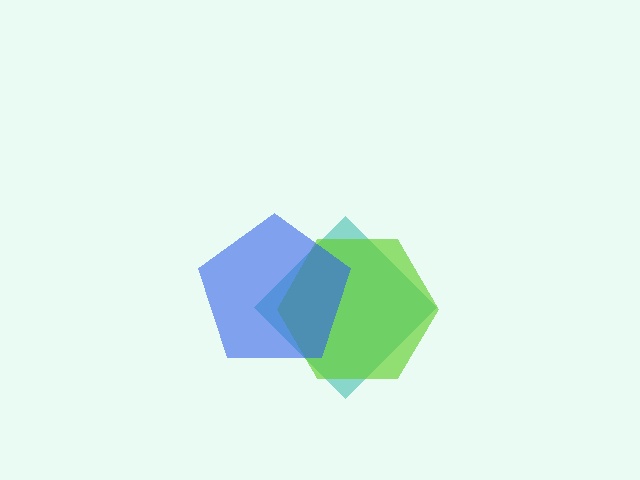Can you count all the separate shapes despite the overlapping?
Yes, there are 3 separate shapes.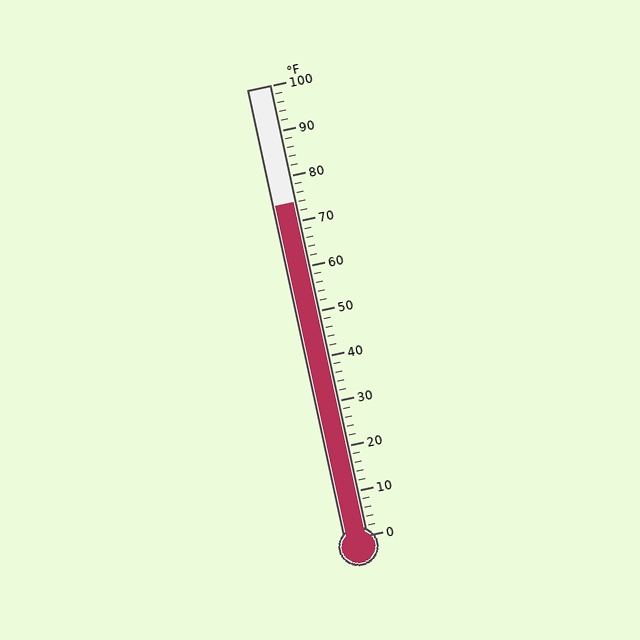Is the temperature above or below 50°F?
The temperature is above 50°F.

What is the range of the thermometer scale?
The thermometer scale ranges from 0°F to 100°F.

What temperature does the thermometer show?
The thermometer shows approximately 74°F.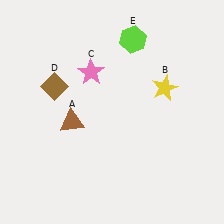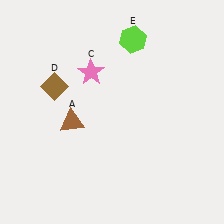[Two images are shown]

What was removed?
The yellow star (B) was removed in Image 2.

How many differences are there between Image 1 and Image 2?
There is 1 difference between the two images.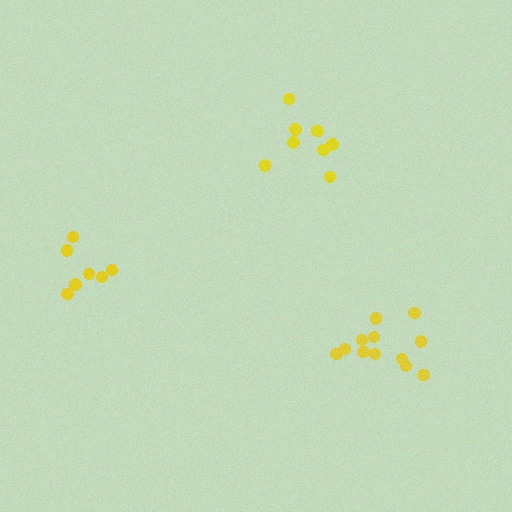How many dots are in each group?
Group 1: 8 dots, Group 2: 7 dots, Group 3: 12 dots (27 total).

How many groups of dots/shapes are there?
There are 3 groups.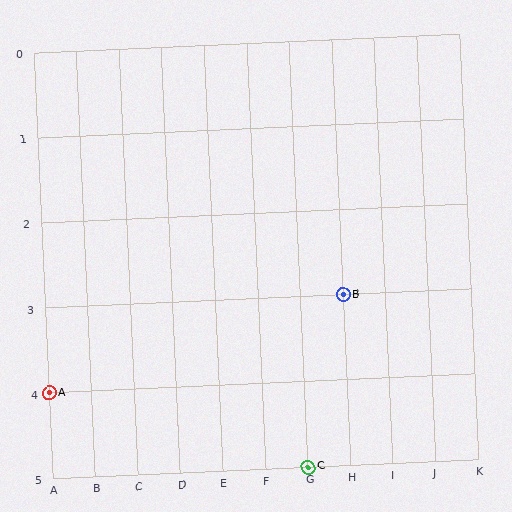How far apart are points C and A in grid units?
Points C and A are 6 columns and 1 row apart (about 6.1 grid units diagonally).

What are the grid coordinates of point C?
Point C is at grid coordinates (G, 5).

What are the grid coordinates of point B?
Point B is at grid coordinates (H, 3).